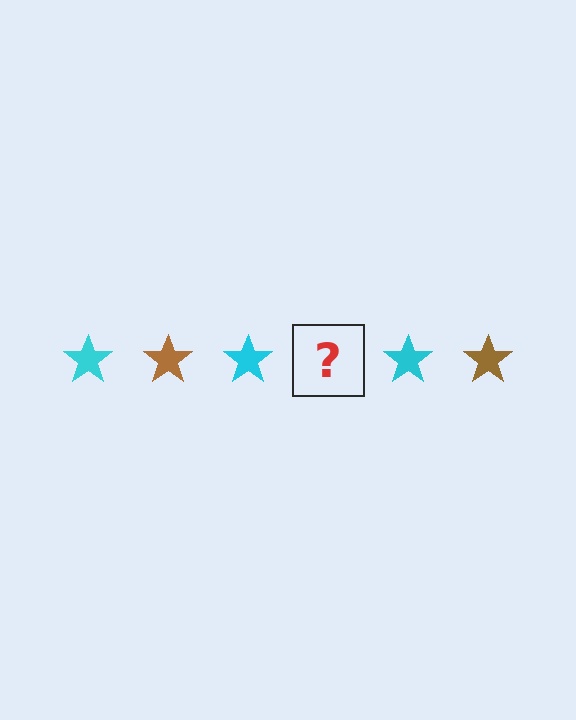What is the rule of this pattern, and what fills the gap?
The rule is that the pattern cycles through cyan, brown stars. The gap should be filled with a brown star.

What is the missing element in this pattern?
The missing element is a brown star.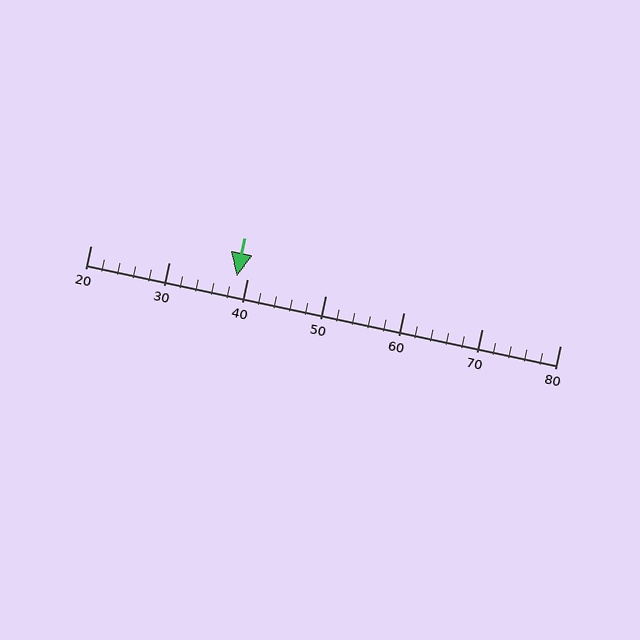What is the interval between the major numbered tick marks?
The major tick marks are spaced 10 units apart.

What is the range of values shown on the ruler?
The ruler shows values from 20 to 80.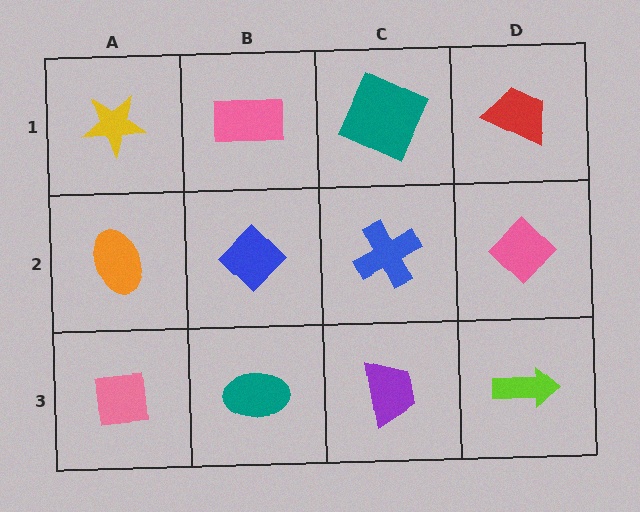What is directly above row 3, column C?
A blue cross.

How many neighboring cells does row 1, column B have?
3.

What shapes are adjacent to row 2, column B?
A pink rectangle (row 1, column B), a teal ellipse (row 3, column B), an orange ellipse (row 2, column A), a blue cross (row 2, column C).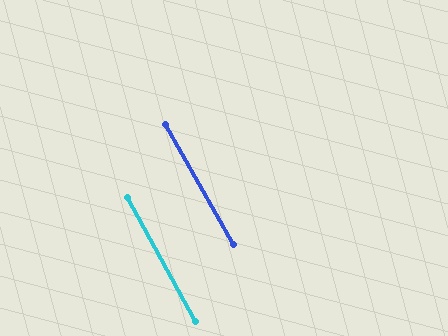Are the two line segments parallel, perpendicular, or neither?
Parallel — their directions differ by only 0.8°.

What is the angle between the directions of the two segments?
Approximately 1 degree.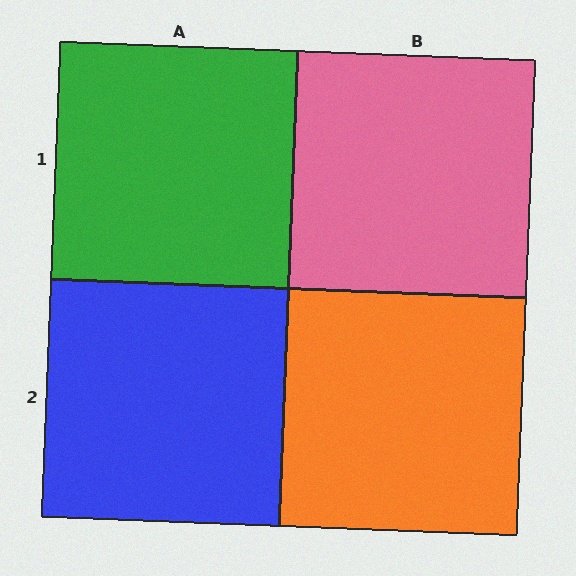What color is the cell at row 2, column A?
Blue.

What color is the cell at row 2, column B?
Orange.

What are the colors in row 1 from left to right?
Green, pink.